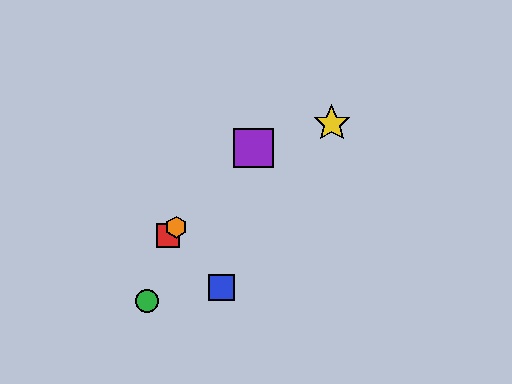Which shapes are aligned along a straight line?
The red square, the purple square, the orange hexagon are aligned along a straight line.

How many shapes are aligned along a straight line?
3 shapes (the red square, the purple square, the orange hexagon) are aligned along a straight line.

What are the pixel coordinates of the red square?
The red square is at (168, 235).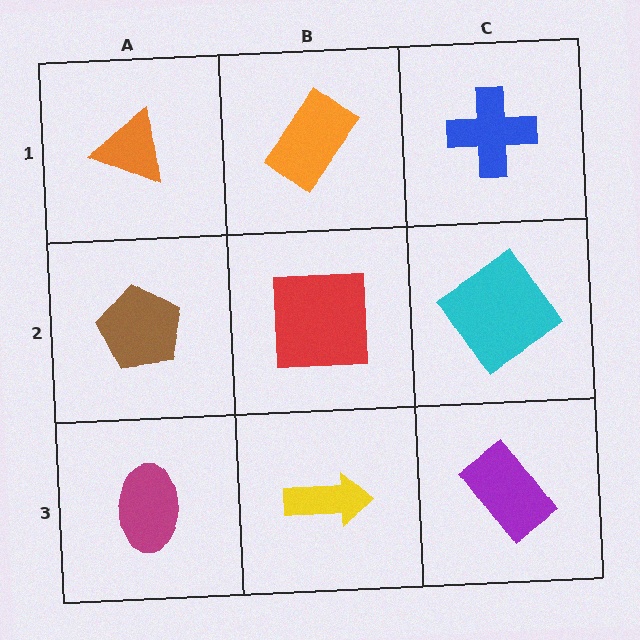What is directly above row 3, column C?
A cyan diamond.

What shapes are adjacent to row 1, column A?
A brown pentagon (row 2, column A), an orange rectangle (row 1, column B).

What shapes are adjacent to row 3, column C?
A cyan diamond (row 2, column C), a yellow arrow (row 3, column B).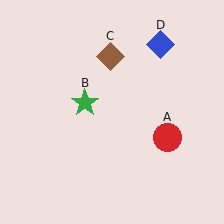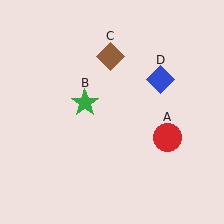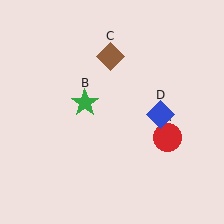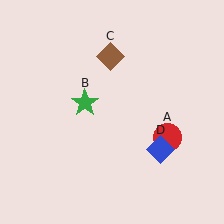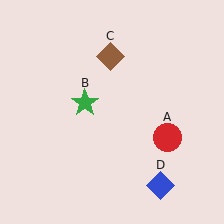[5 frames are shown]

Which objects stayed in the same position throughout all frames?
Red circle (object A) and green star (object B) and brown diamond (object C) remained stationary.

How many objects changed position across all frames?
1 object changed position: blue diamond (object D).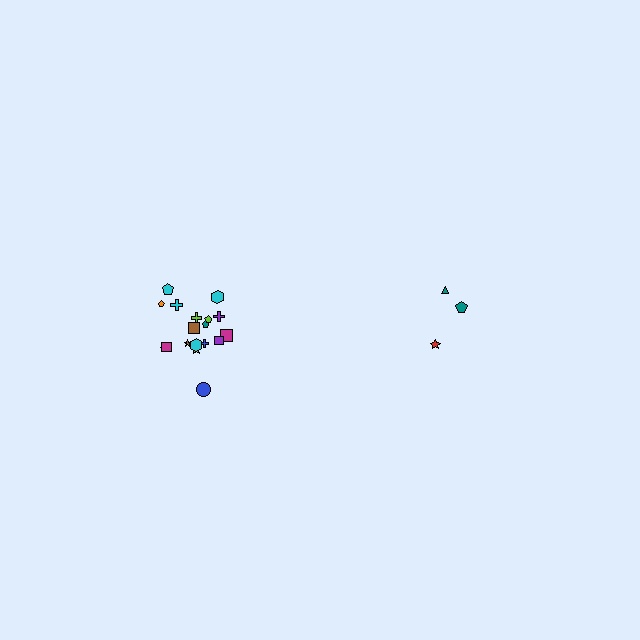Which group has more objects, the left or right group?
The left group.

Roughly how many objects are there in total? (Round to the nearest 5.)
Roughly 20 objects in total.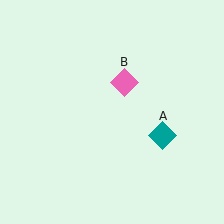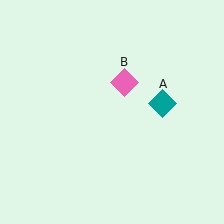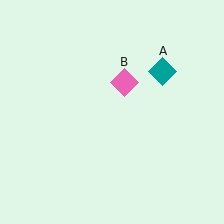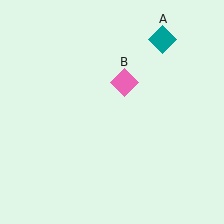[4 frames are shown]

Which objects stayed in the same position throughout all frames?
Pink diamond (object B) remained stationary.